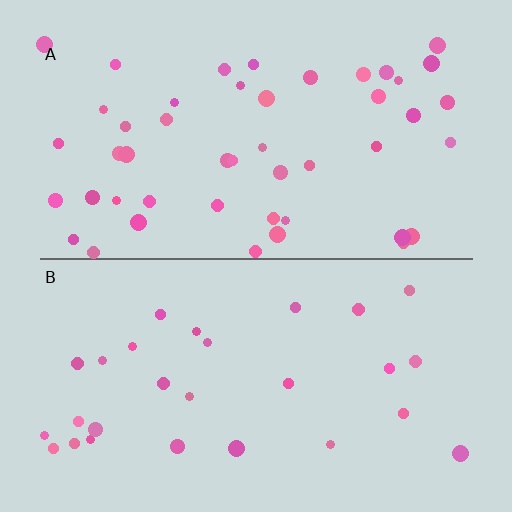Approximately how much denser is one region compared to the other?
Approximately 1.7× — region A over region B.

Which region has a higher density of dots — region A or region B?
A (the top).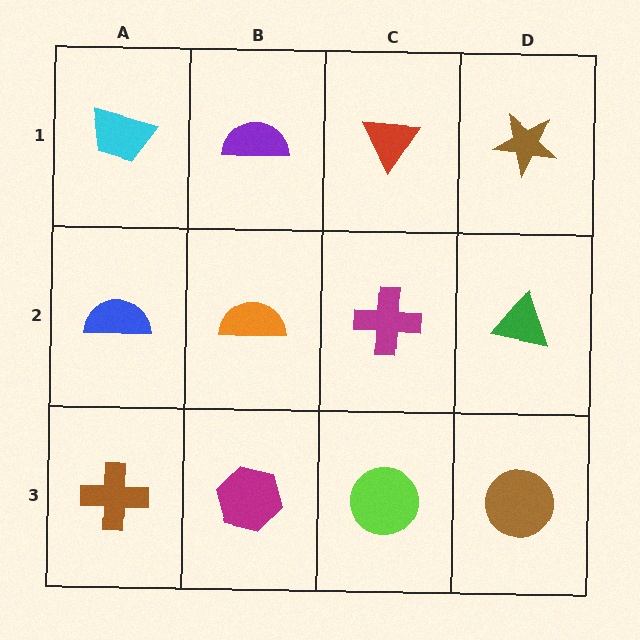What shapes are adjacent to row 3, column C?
A magenta cross (row 2, column C), a magenta hexagon (row 3, column B), a brown circle (row 3, column D).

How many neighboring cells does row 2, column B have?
4.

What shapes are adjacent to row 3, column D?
A green triangle (row 2, column D), a lime circle (row 3, column C).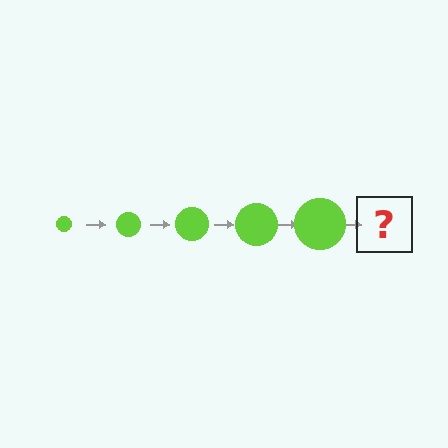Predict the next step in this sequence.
The next step is a lime circle, larger than the previous one.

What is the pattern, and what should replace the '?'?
The pattern is that the circle gets progressively larger each step. The '?' should be a lime circle, larger than the previous one.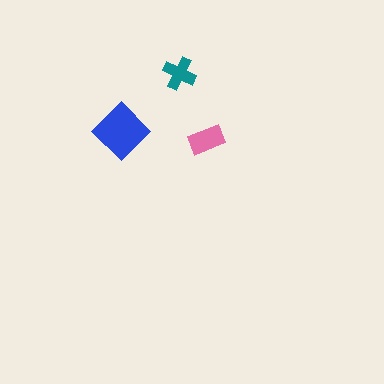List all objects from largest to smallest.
The blue diamond, the pink rectangle, the teal cross.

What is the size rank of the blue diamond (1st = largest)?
1st.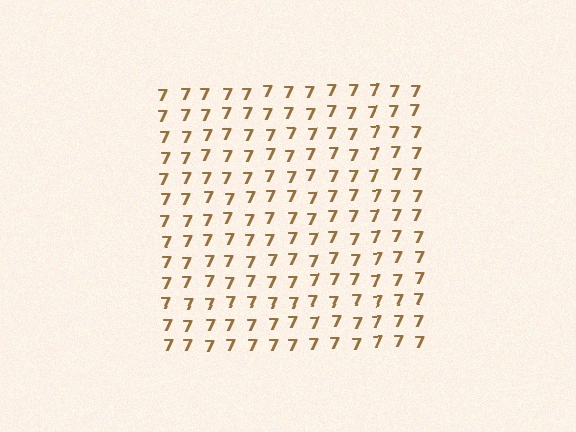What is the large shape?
The large shape is a square.